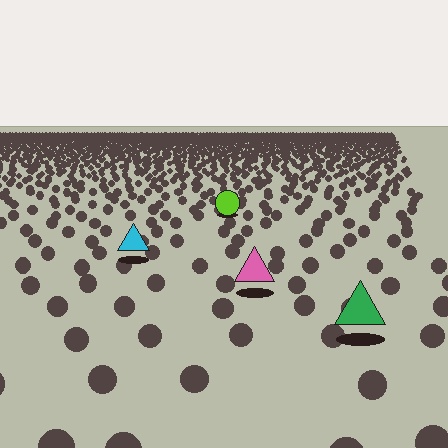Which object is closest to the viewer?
The green triangle is closest. The texture marks near it are larger and more spread out.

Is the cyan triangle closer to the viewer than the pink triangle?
No. The pink triangle is closer — you can tell from the texture gradient: the ground texture is coarser near it.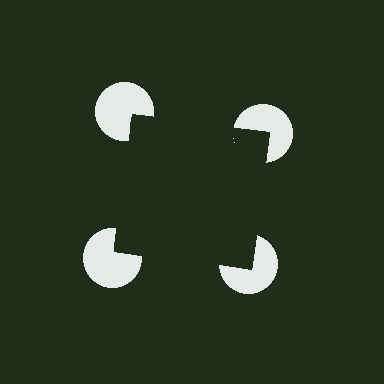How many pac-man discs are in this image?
There are 4 — one at each vertex of the illusory square.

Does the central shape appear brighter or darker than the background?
It typically appears slightly darker than the background, even though no actual brightness change is drawn.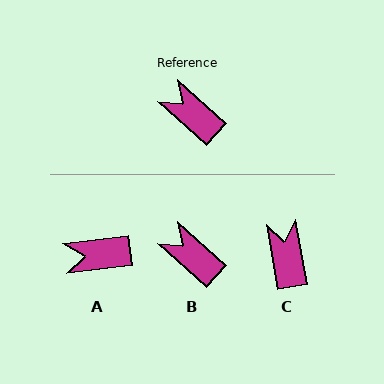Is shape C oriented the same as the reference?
No, it is off by about 38 degrees.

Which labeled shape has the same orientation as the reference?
B.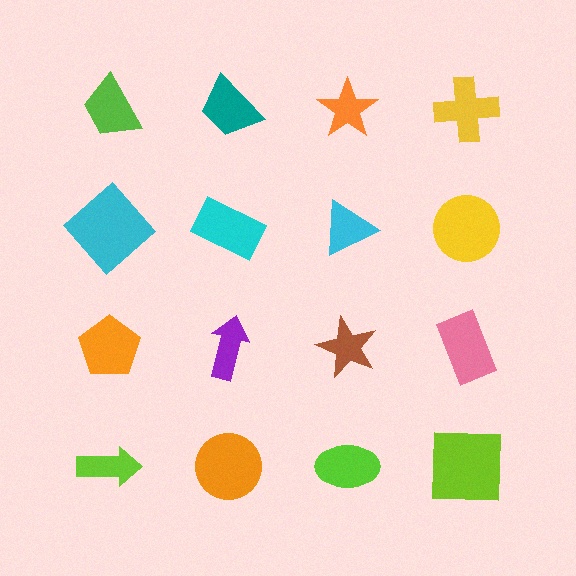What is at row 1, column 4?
A yellow cross.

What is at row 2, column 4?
A yellow circle.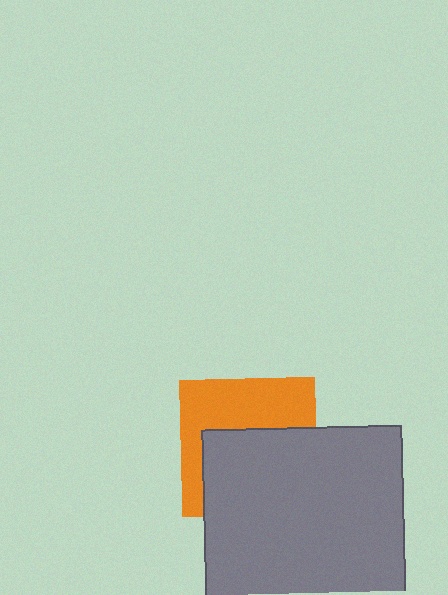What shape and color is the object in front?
The object in front is a gray square.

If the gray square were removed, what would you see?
You would see the complete orange square.